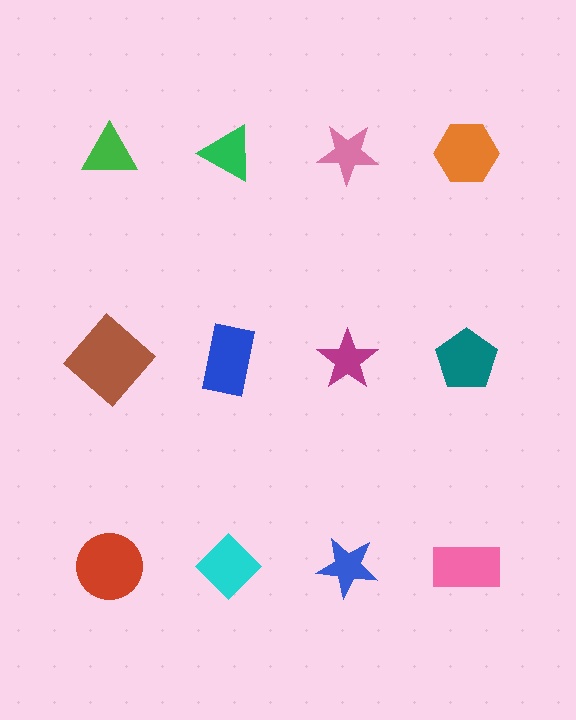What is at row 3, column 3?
A blue star.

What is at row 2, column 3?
A magenta star.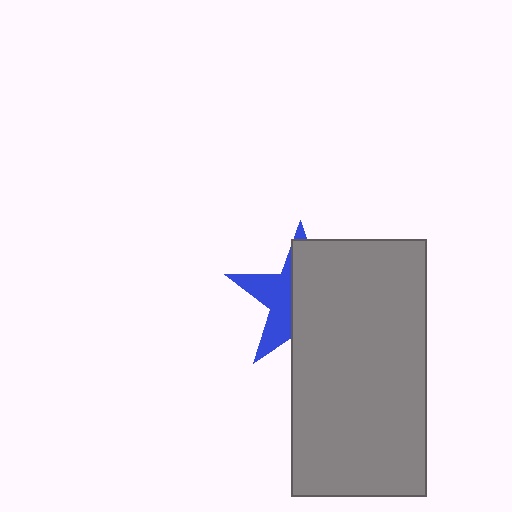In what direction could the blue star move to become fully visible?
The blue star could move left. That would shift it out from behind the gray rectangle entirely.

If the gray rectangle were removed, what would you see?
You would see the complete blue star.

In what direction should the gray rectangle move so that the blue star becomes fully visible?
The gray rectangle should move right. That is the shortest direction to clear the overlap and leave the blue star fully visible.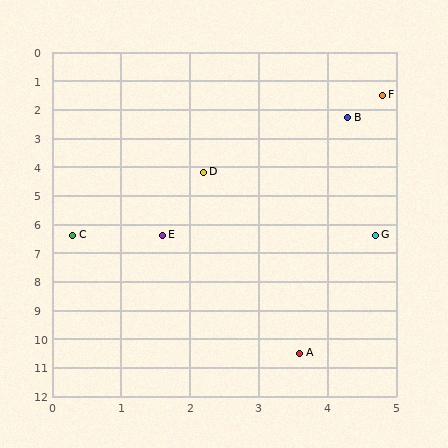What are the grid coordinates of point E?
Point E is at approximately (1.6, 6.4).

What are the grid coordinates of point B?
Point B is at approximately (4.3, 2.3).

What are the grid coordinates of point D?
Point D is at approximately (2.2, 4.2).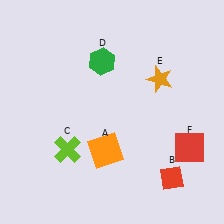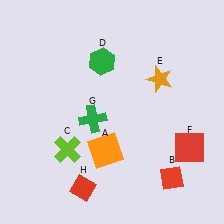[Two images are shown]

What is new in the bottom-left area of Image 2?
A green cross (G) was added in the bottom-left area of Image 2.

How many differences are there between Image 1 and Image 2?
There are 2 differences between the two images.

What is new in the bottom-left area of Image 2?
A red diamond (H) was added in the bottom-left area of Image 2.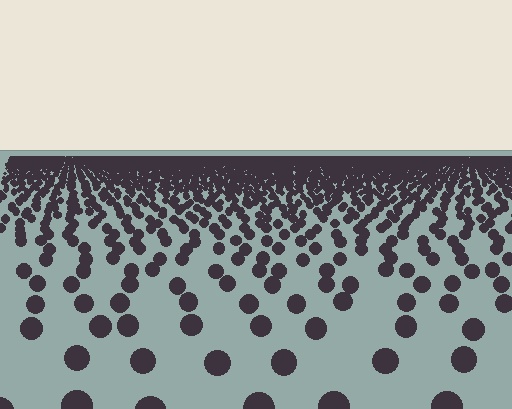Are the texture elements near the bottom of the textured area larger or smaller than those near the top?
Larger. Near the bottom, elements are closer to the viewer and appear at a bigger on-screen size.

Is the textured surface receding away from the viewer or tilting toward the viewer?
The surface is receding away from the viewer. Texture elements get smaller and denser toward the top.